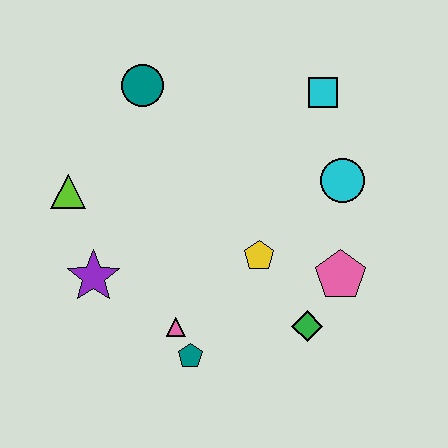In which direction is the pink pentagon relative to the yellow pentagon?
The pink pentagon is to the right of the yellow pentagon.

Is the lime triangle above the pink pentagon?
Yes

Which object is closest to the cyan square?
The cyan circle is closest to the cyan square.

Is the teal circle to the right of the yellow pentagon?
No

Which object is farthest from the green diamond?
The teal circle is farthest from the green diamond.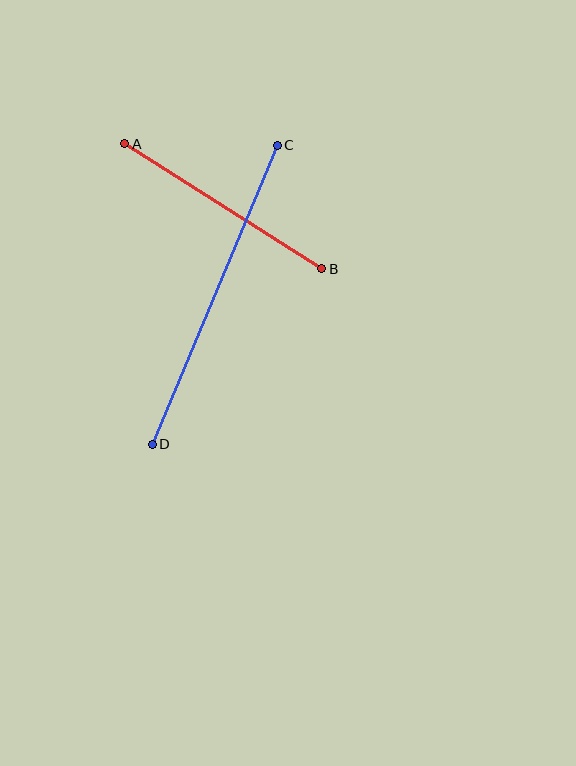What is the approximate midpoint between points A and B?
The midpoint is at approximately (223, 206) pixels.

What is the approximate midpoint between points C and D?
The midpoint is at approximately (215, 295) pixels.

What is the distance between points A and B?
The distance is approximately 233 pixels.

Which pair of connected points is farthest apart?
Points C and D are farthest apart.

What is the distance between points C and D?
The distance is approximately 324 pixels.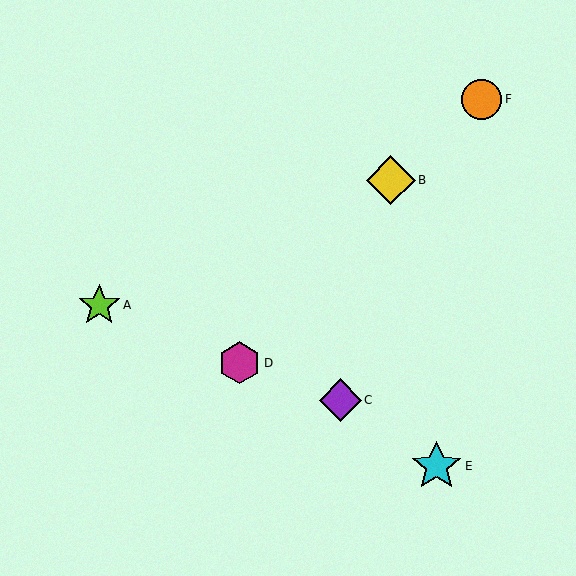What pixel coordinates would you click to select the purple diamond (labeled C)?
Click at (340, 400) to select the purple diamond C.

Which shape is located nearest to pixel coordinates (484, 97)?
The orange circle (labeled F) at (482, 99) is nearest to that location.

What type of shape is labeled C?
Shape C is a purple diamond.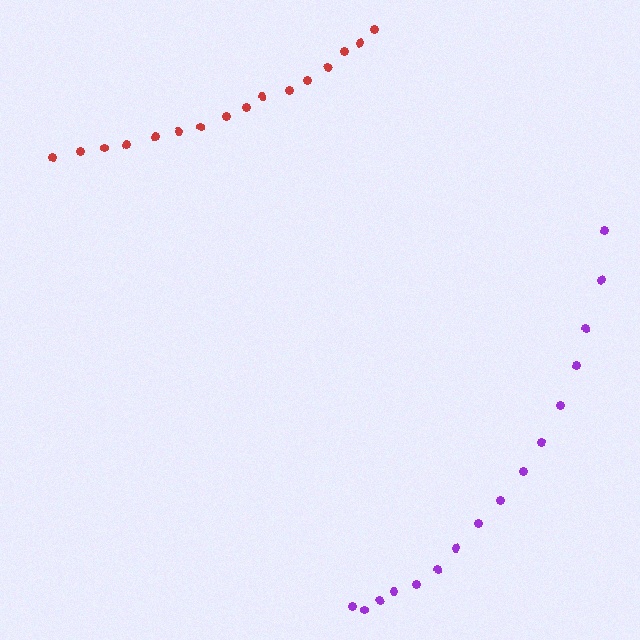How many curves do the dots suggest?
There are 2 distinct paths.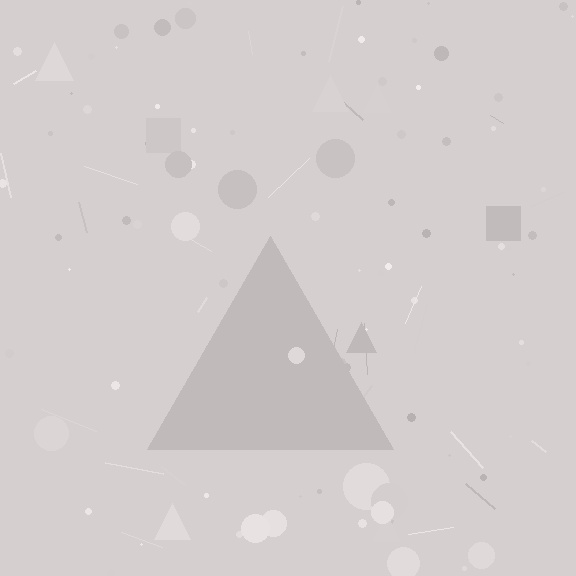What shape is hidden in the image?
A triangle is hidden in the image.